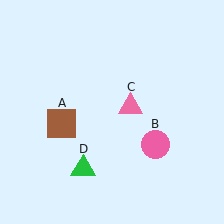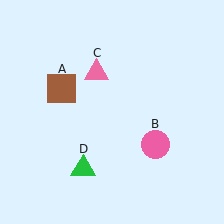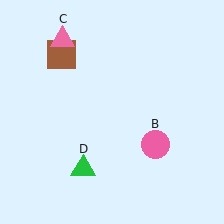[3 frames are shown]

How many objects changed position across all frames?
2 objects changed position: brown square (object A), pink triangle (object C).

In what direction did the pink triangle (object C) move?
The pink triangle (object C) moved up and to the left.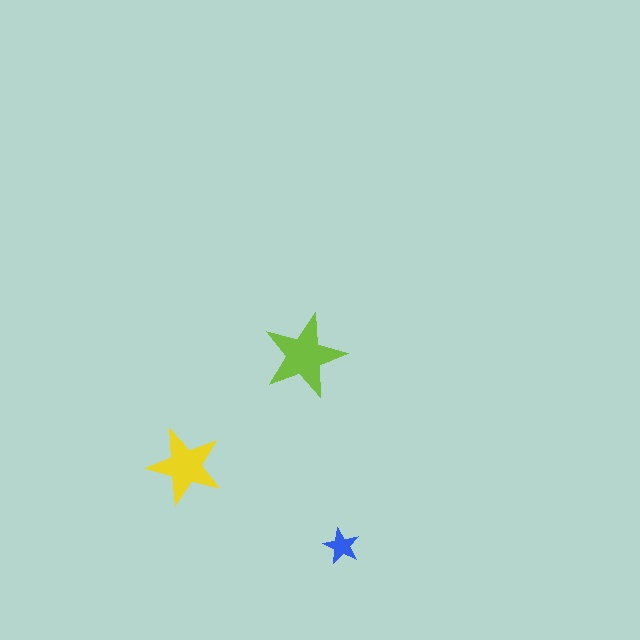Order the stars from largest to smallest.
the lime one, the yellow one, the blue one.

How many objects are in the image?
There are 3 objects in the image.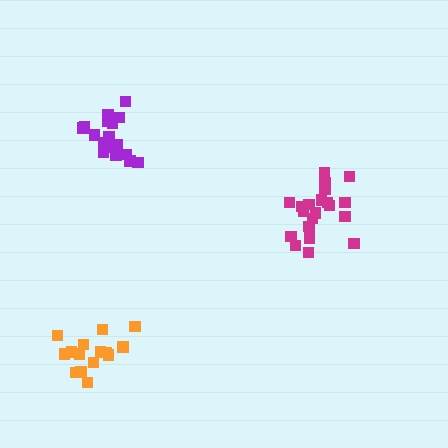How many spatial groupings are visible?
There are 3 spatial groupings.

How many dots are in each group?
Group 1: 19 dots, Group 2: 21 dots, Group 3: 15 dots (55 total).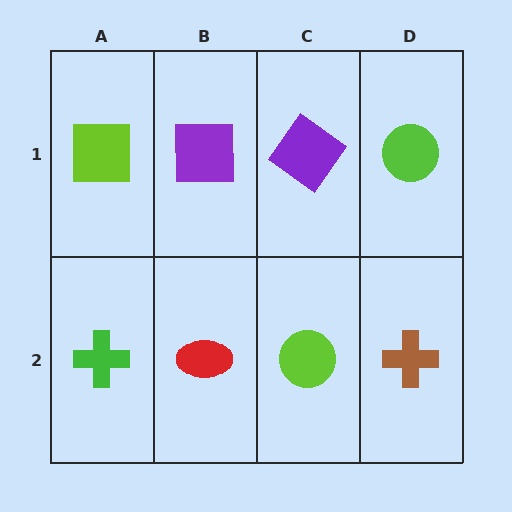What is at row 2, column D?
A brown cross.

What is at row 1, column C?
A purple diamond.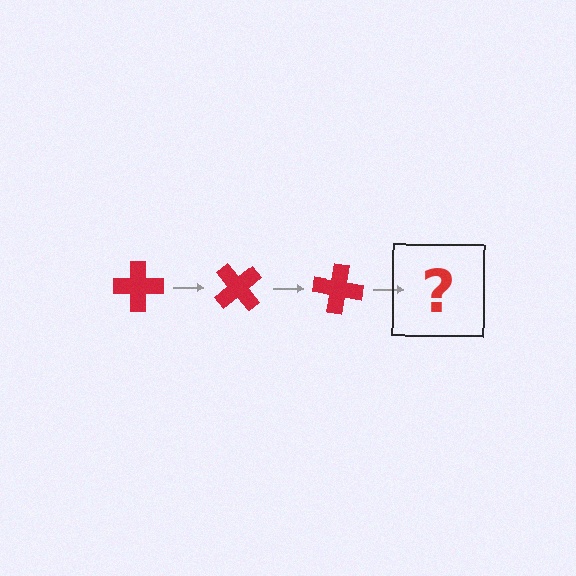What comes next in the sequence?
The next element should be a red cross rotated 150 degrees.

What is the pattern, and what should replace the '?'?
The pattern is that the cross rotates 50 degrees each step. The '?' should be a red cross rotated 150 degrees.